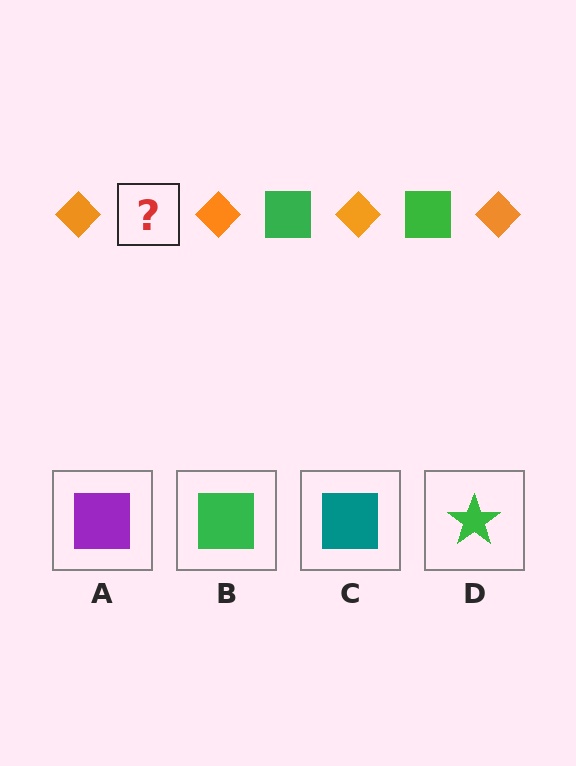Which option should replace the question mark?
Option B.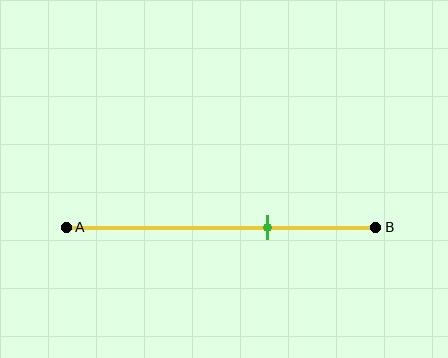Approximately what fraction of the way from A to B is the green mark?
The green mark is approximately 65% of the way from A to B.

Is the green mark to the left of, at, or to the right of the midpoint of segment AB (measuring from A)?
The green mark is to the right of the midpoint of segment AB.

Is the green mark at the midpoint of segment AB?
No, the mark is at about 65% from A, not at the 50% midpoint.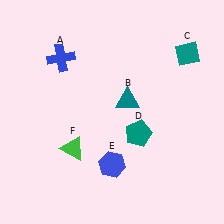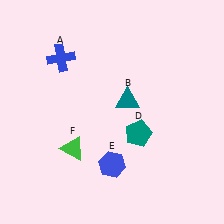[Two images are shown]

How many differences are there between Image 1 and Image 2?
There is 1 difference between the two images.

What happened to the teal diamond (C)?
The teal diamond (C) was removed in Image 2. It was in the top-right area of Image 1.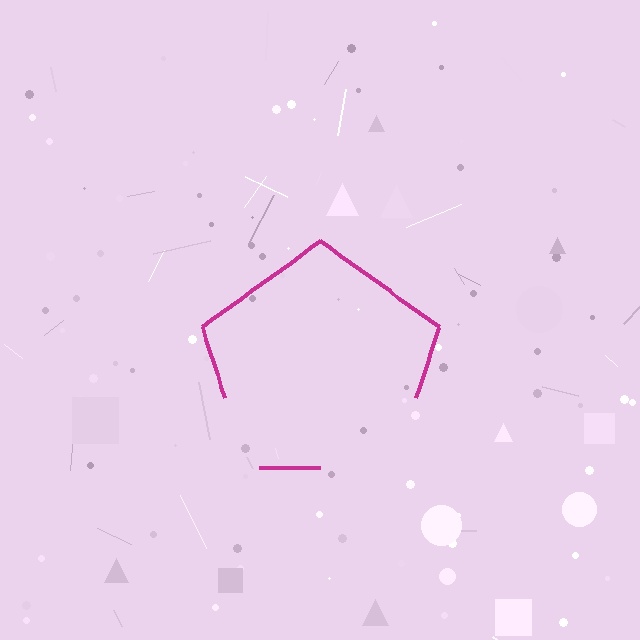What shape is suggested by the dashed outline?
The dashed outline suggests a pentagon.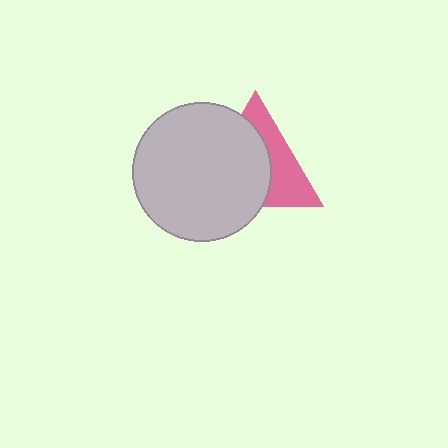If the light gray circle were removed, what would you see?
You would see the complete pink triangle.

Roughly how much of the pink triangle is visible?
A small part of it is visible (roughly 41%).